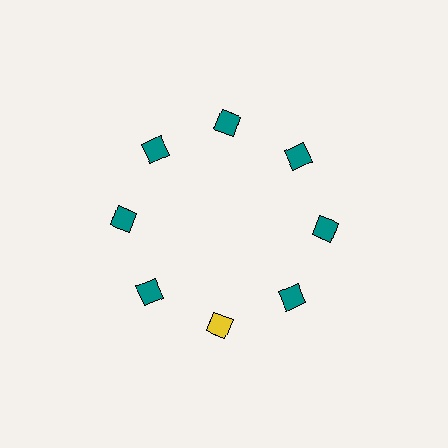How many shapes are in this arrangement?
There are 8 shapes arranged in a ring pattern.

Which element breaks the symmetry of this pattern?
The yellow diamond at roughly the 6 o'clock position breaks the symmetry. All other shapes are teal diamonds.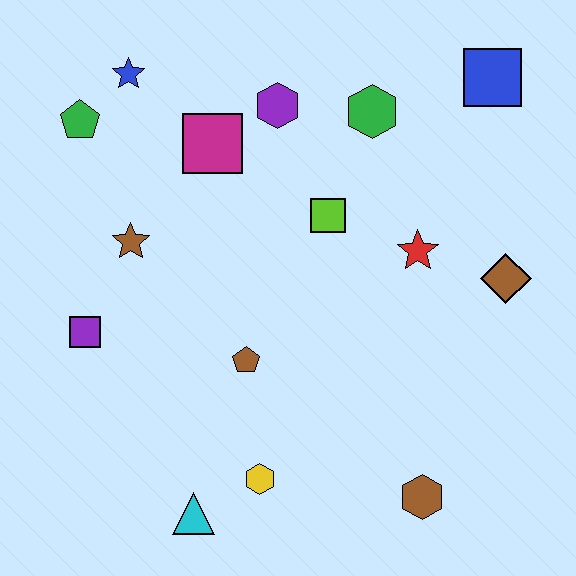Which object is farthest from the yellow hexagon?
The blue square is farthest from the yellow hexagon.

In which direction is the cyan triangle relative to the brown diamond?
The cyan triangle is to the left of the brown diamond.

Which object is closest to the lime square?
The red star is closest to the lime square.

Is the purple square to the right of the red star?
No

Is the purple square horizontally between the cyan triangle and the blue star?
No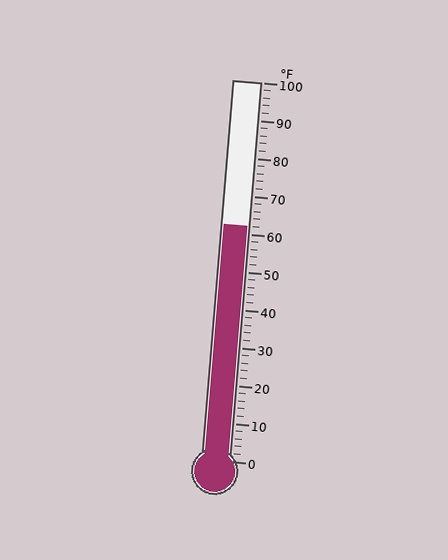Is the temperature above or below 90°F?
The temperature is below 90°F.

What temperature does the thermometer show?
The thermometer shows approximately 62°F.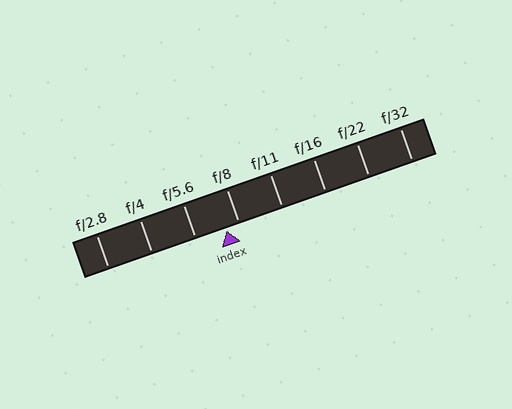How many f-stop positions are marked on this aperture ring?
There are 8 f-stop positions marked.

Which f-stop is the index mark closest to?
The index mark is closest to f/8.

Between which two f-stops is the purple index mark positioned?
The index mark is between f/5.6 and f/8.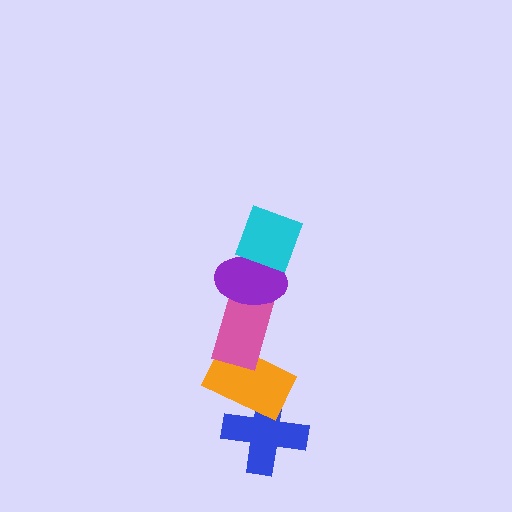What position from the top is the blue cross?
The blue cross is 5th from the top.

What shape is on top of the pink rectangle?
The purple ellipse is on top of the pink rectangle.